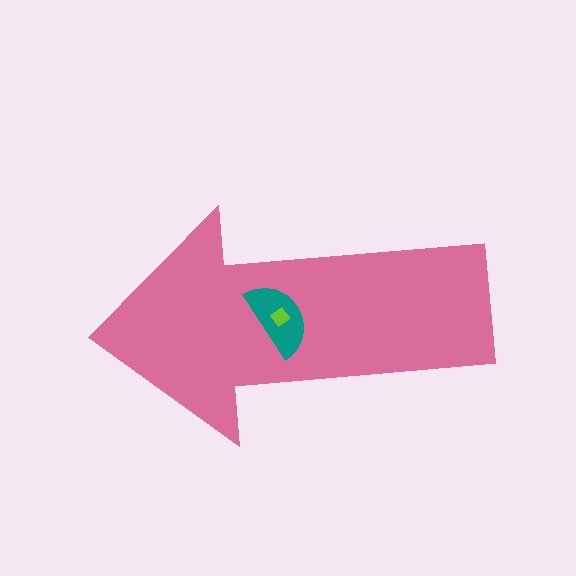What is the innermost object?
The lime diamond.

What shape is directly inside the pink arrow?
The teal semicircle.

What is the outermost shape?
The pink arrow.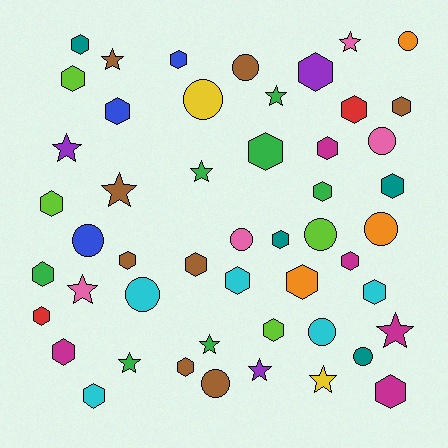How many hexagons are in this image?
There are 26 hexagons.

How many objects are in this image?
There are 50 objects.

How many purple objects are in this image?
There are 3 purple objects.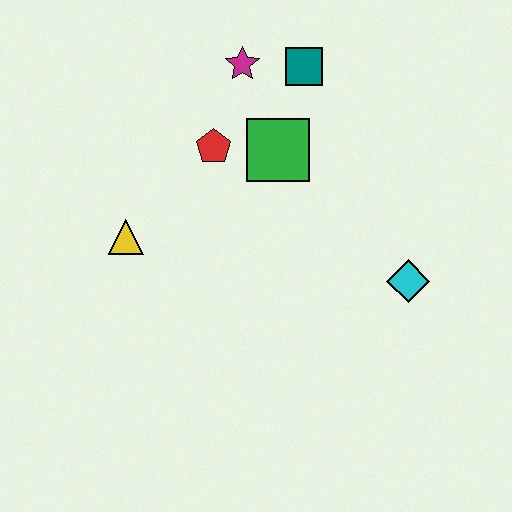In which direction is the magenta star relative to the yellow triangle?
The magenta star is above the yellow triangle.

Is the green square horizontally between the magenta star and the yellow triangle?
No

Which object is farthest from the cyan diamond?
The yellow triangle is farthest from the cyan diamond.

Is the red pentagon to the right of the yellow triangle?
Yes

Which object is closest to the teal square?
The magenta star is closest to the teal square.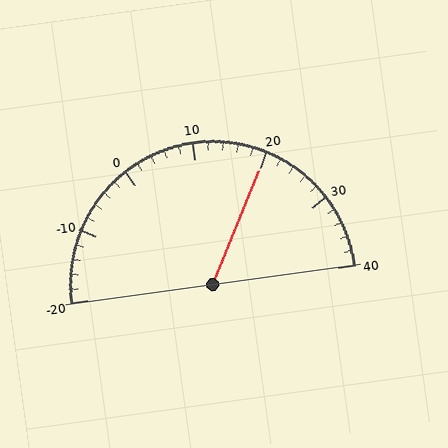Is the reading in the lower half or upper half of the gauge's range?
The reading is in the upper half of the range (-20 to 40).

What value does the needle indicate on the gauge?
The needle indicates approximately 20.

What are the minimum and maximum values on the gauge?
The gauge ranges from -20 to 40.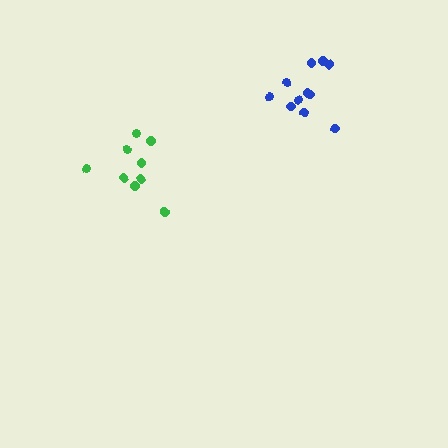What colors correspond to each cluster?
The clusters are colored: green, blue.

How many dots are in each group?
Group 1: 9 dots, Group 2: 11 dots (20 total).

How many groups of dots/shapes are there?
There are 2 groups.